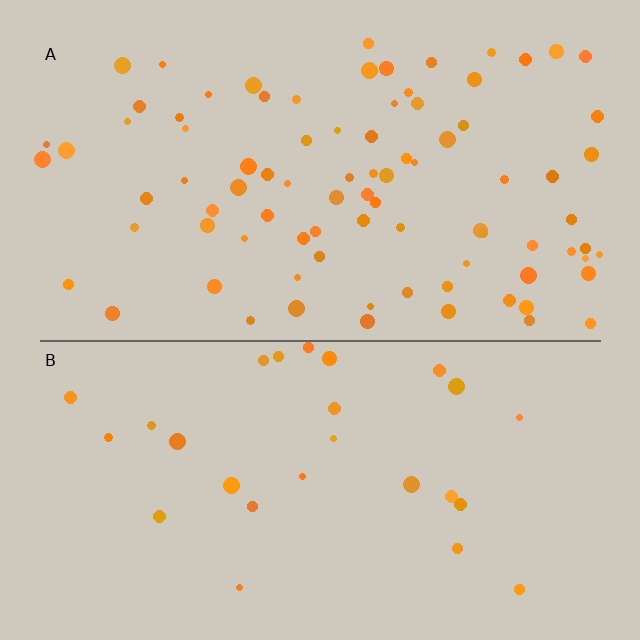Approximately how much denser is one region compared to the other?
Approximately 3.1× — region A over region B.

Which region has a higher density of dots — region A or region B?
A (the top).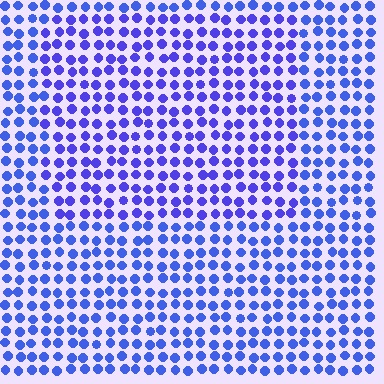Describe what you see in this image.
The image is filled with small blue elements in a uniform arrangement. A rectangle-shaped region is visible where the elements are tinted to a slightly different hue, forming a subtle color boundary.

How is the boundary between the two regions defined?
The boundary is defined purely by a slight shift in hue (about 18 degrees). Spacing, size, and orientation are identical on both sides.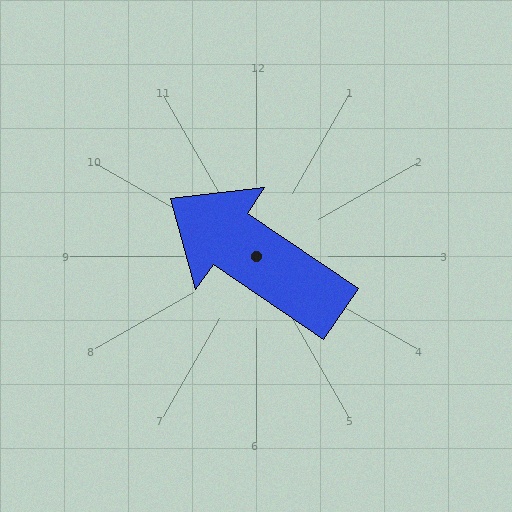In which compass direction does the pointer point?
Northwest.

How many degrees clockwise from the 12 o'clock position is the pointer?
Approximately 304 degrees.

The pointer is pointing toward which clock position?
Roughly 10 o'clock.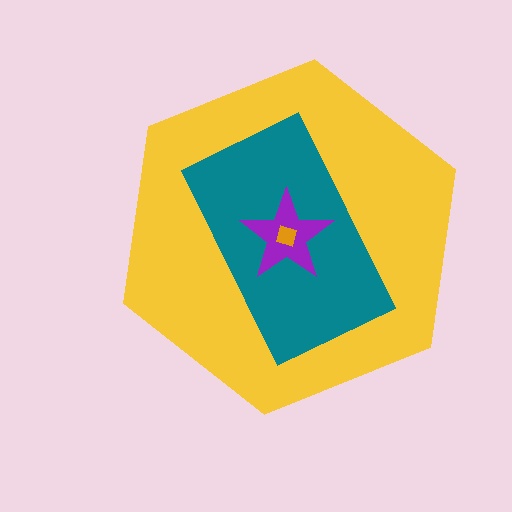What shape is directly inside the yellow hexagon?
The teal rectangle.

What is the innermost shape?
The orange diamond.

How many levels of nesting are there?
4.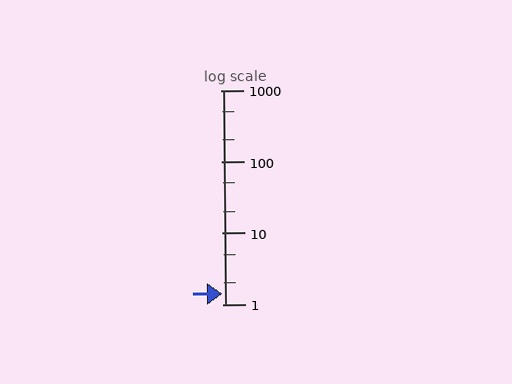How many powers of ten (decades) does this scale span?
The scale spans 3 decades, from 1 to 1000.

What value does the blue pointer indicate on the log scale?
The pointer indicates approximately 1.4.